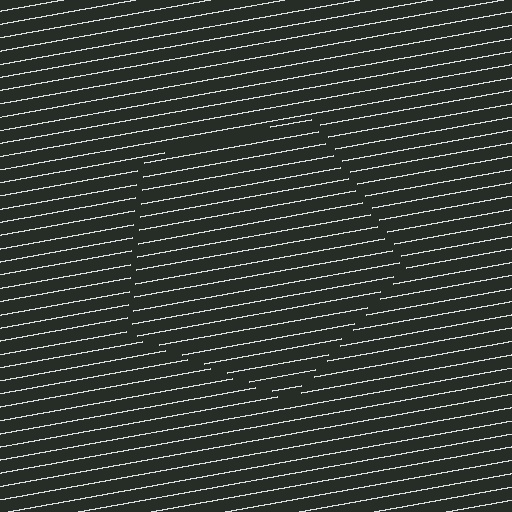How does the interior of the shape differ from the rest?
The interior of the shape contains the same grating, shifted by half a period — the contour is defined by the phase discontinuity where line-ends from the inner and outer gratings abut.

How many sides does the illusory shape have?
5 sides — the line-ends trace a pentagon.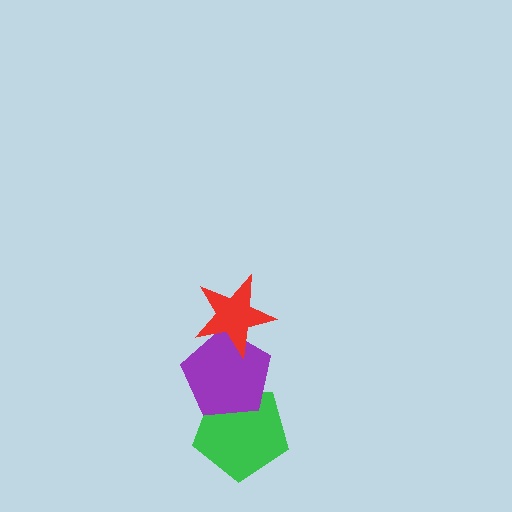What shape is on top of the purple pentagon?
The red star is on top of the purple pentagon.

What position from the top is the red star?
The red star is 1st from the top.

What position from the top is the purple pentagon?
The purple pentagon is 2nd from the top.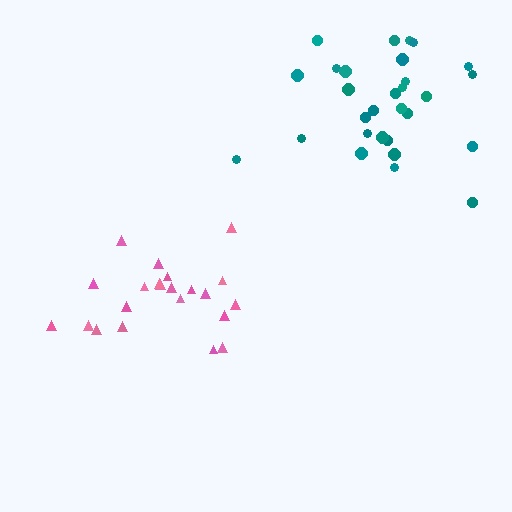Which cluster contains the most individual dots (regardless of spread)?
Teal (29).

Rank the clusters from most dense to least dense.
pink, teal.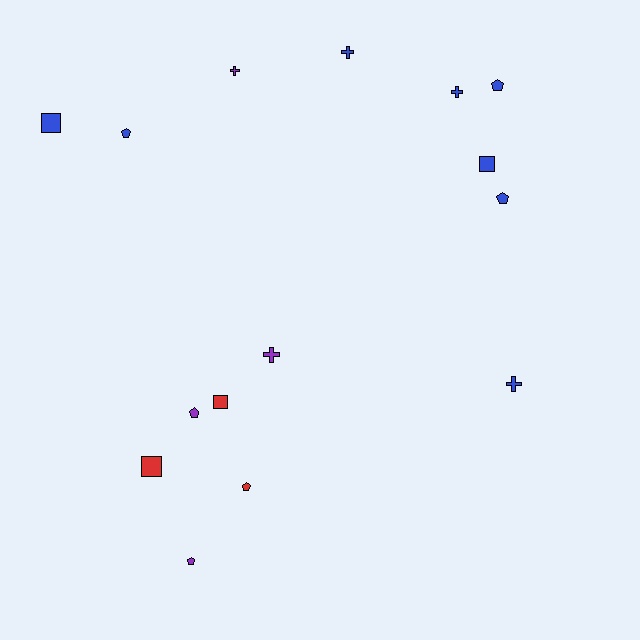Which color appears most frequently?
Blue, with 8 objects.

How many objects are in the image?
There are 15 objects.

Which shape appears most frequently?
Pentagon, with 6 objects.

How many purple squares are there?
There are no purple squares.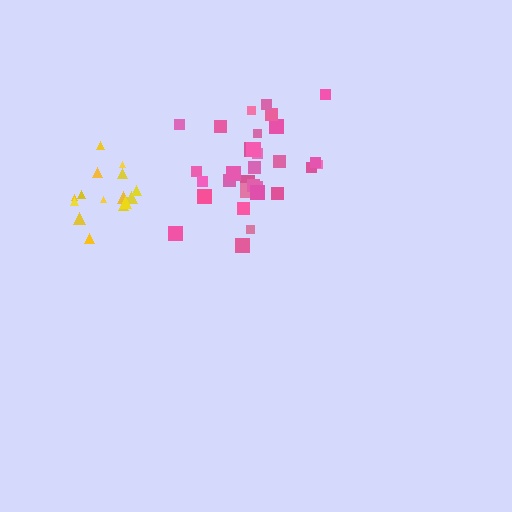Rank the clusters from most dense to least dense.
yellow, pink.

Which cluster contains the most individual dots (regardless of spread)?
Pink (32).